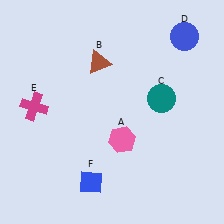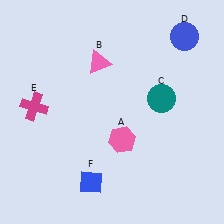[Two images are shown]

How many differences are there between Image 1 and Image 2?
There is 1 difference between the two images.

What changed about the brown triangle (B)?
In Image 1, B is brown. In Image 2, it changed to pink.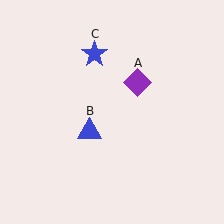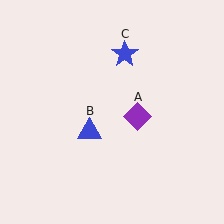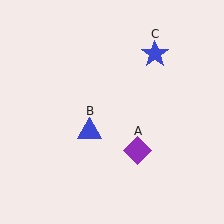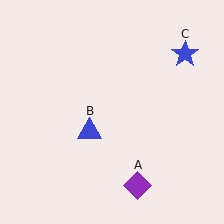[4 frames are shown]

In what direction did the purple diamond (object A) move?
The purple diamond (object A) moved down.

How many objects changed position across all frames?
2 objects changed position: purple diamond (object A), blue star (object C).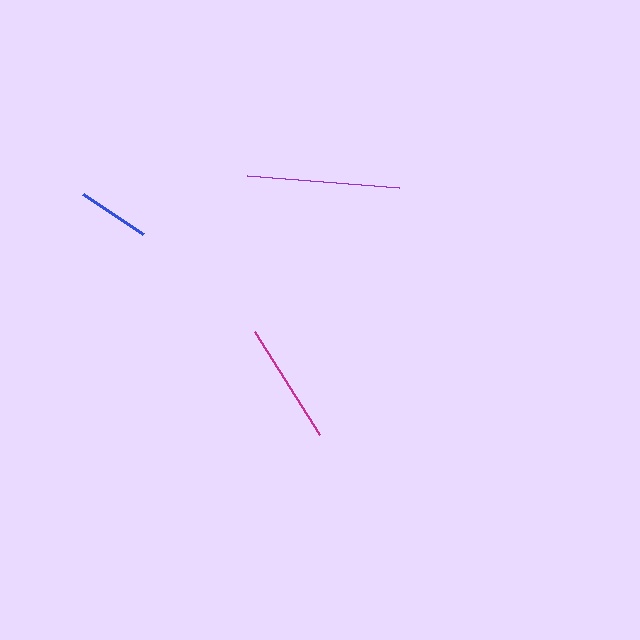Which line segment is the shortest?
The blue line is the shortest at approximately 72 pixels.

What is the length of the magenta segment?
The magenta segment is approximately 122 pixels long.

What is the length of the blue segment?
The blue segment is approximately 72 pixels long.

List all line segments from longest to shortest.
From longest to shortest: purple, magenta, blue.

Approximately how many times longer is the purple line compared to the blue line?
The purple line is approximately 2.1 times the length of the blue line.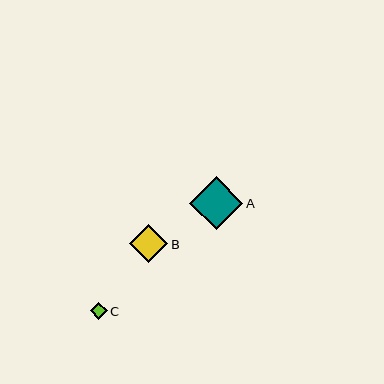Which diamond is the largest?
Diamond A is the largest with a size of approximately 53 pixels.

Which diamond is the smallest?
Diamond C is the smallest with a size of approximately 17 pixels.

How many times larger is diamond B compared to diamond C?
Diamond B is approximately 2.2 times the size of diamond C.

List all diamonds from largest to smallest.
From largest to smallest: A, B, C.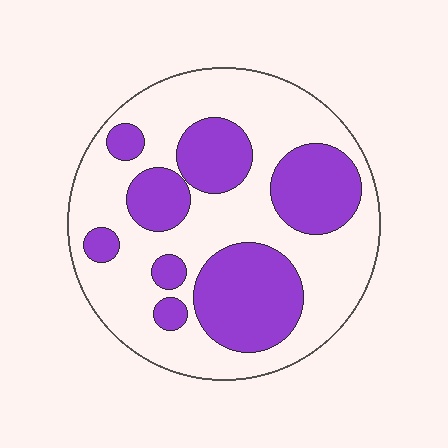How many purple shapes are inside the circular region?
8.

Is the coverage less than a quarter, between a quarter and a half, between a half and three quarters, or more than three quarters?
Between a quarter and a half.